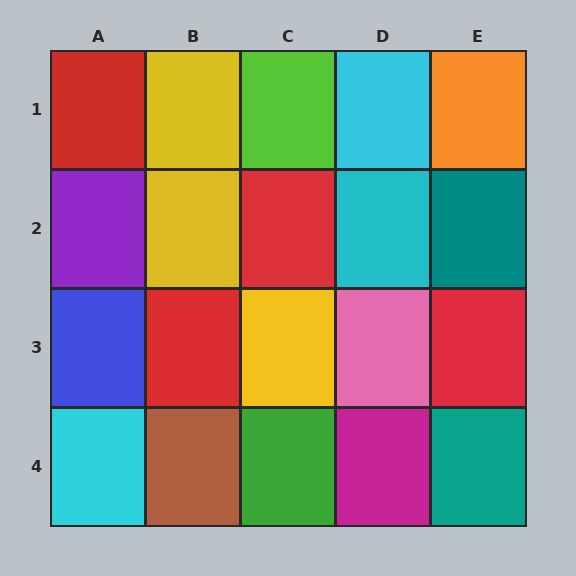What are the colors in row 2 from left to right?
Purple, yellow, red, cyan, teal.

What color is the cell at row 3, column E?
Red.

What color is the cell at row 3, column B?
Red.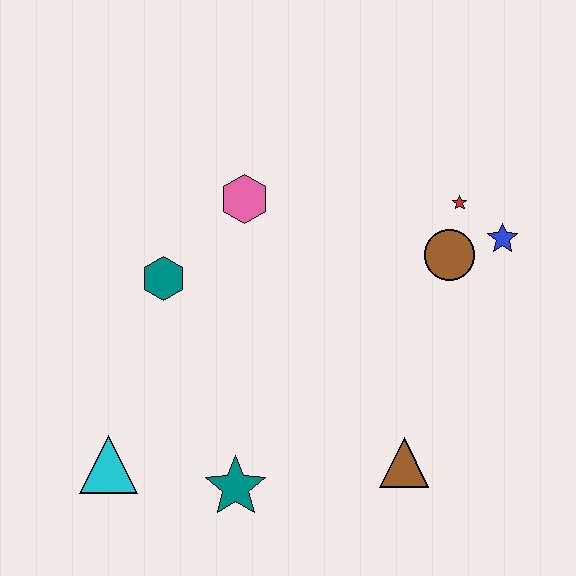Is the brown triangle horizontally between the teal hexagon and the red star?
Yes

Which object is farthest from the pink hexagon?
The brown triangle is farthest from the pink hexagon.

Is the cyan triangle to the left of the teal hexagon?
Yes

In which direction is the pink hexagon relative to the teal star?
The pink hexagon is above the teal star.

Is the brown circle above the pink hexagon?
No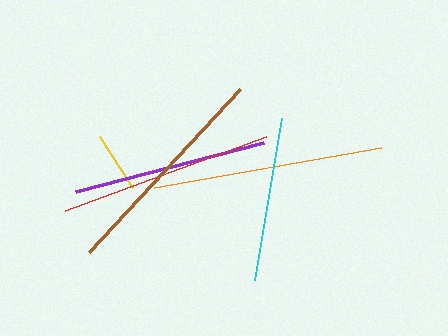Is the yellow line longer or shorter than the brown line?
The brown line is longer than the yellow line.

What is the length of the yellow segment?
The yellow segment is approximately 61 pixels long.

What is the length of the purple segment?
The purple segment is approximately 194 pixels long.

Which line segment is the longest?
The orange line is the longest at approximately 230 pixels.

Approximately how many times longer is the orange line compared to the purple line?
The orange line is approximately 1.2 times the length of the purple line.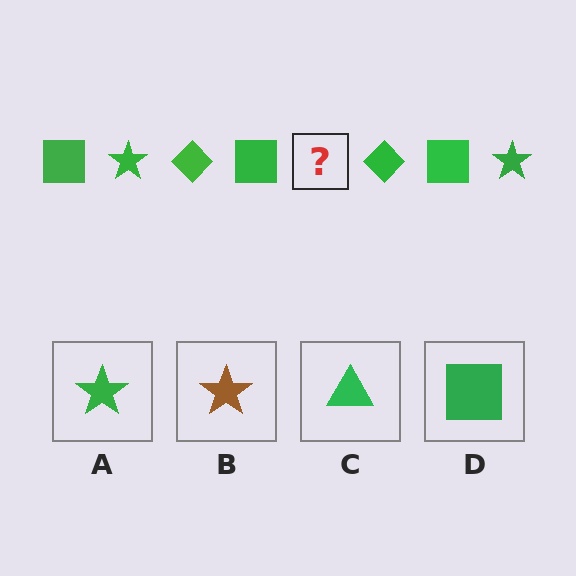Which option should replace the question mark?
Option A.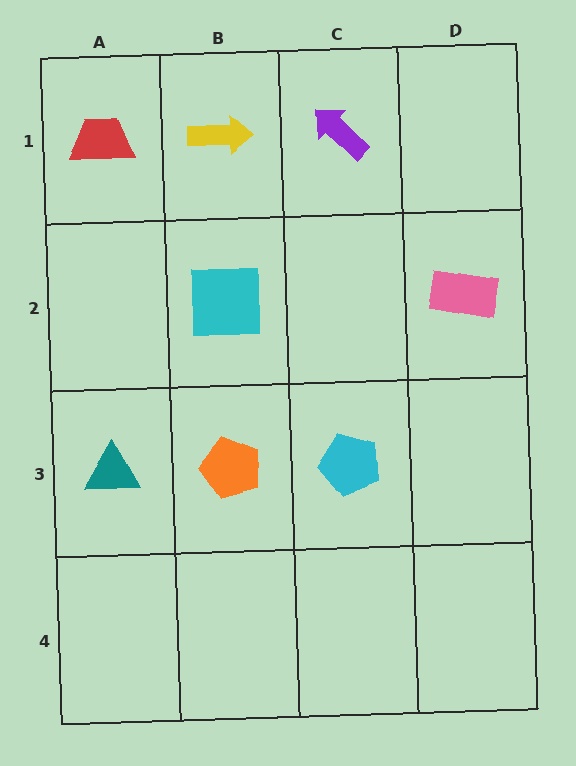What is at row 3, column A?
A teal triangle.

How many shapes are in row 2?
2 shapes.